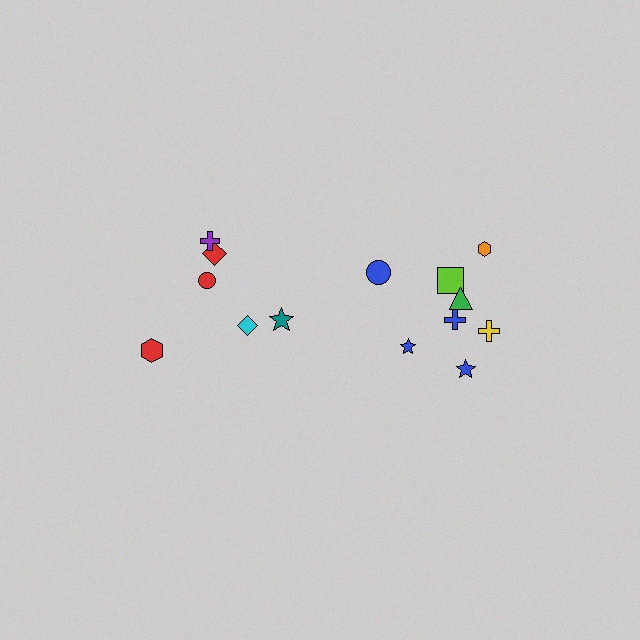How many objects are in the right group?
There are 8 objects.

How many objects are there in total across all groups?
There are 14 objects.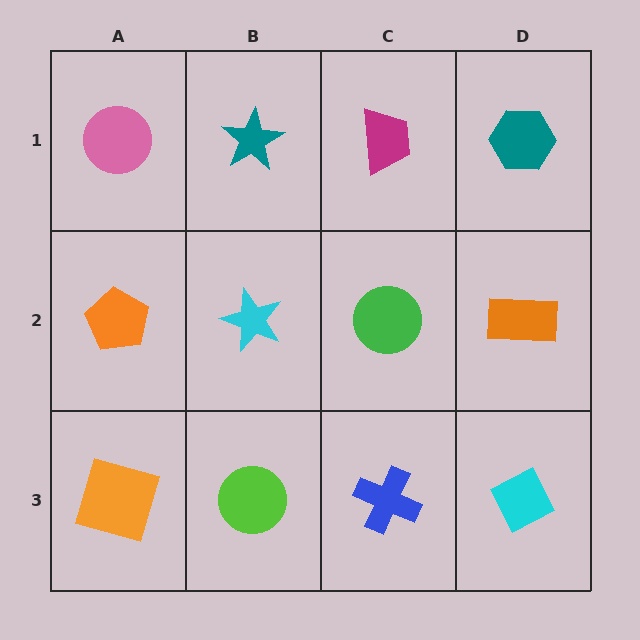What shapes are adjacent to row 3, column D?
An orange rectangle (row 2, column D), a blue cross (row 3, column C).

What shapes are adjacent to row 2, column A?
A pink circle (row 1, column A), an orange square (row 3, column A), a cyan star (row 2, column B).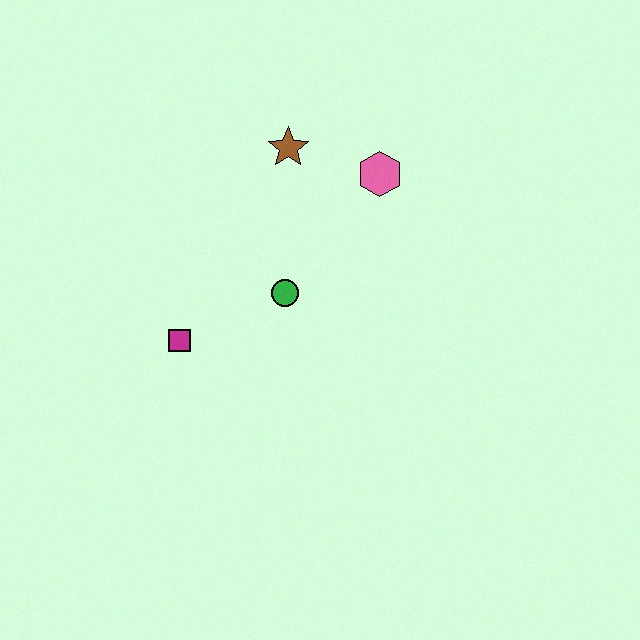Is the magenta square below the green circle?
Yes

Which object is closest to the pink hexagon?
The brown star is closest to the pink hexagon.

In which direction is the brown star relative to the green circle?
The brown star is above the green circle.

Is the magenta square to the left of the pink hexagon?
Yes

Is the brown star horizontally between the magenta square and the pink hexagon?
Yes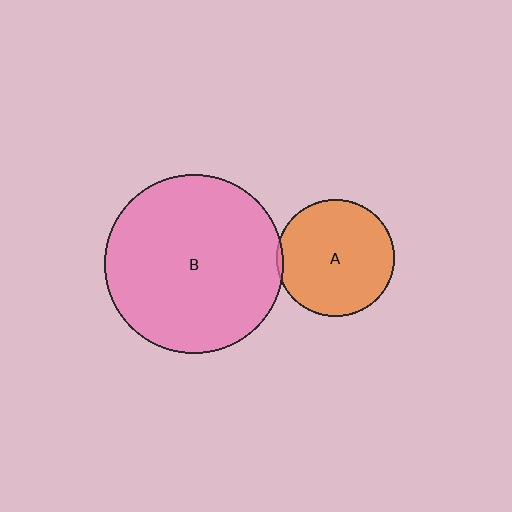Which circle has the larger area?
Circle B (pink).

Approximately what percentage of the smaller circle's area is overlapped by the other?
Approximately 5%.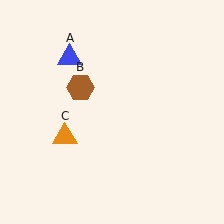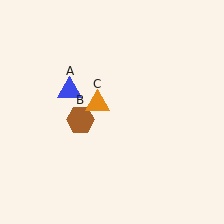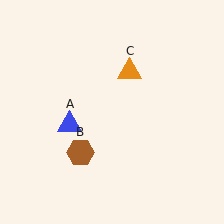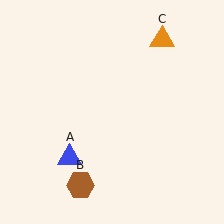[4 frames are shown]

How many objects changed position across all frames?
3 objects changed position: blue triangle (object A), brown hexagon (object B), orange triangle (object C).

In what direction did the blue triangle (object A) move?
The blue triangle (object A) moved down.